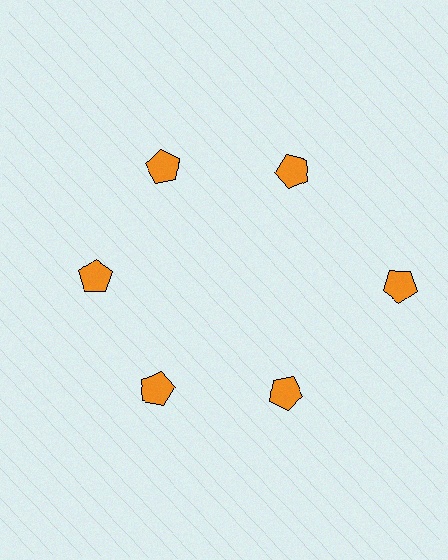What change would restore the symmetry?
The symmetry would be restored by moving it inward, back onto the ring so that all 6 pentagons sit at equal angles and equal distance from the center.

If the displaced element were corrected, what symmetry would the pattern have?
It would have 6-fold rotational symmetry — the pattern would map onto itself every 60 degrees.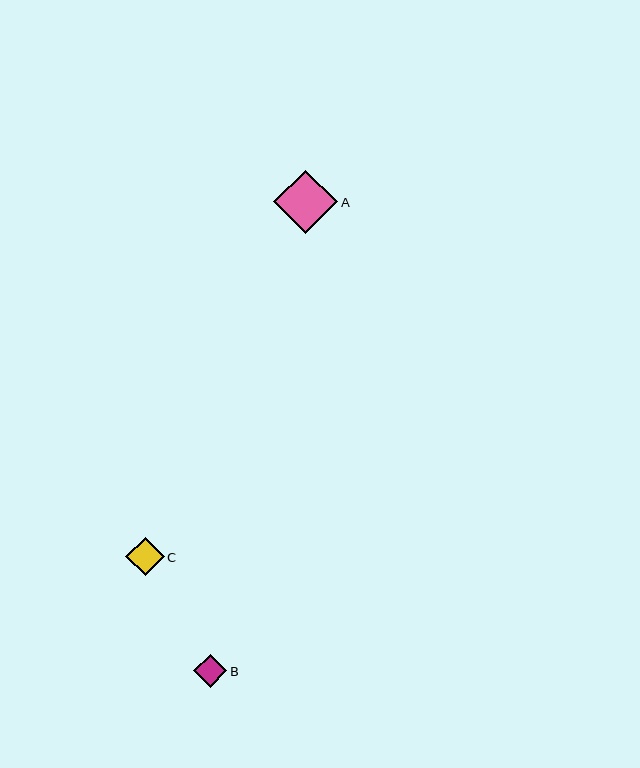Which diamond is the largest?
Diamond A is the largest with a size of approximately 64 pixels.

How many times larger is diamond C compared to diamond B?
Diamond C is approximately 1.2 times the size of diamond B.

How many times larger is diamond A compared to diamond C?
Diamond A is approximately 1.7 times the size of diamond C.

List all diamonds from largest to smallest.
From largest to smallest: A, C, B.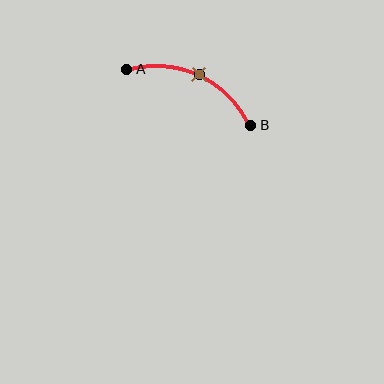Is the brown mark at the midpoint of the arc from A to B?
Yes. The brown mark lies on the arc at equal arc-length from both A and B — it is the arc midpoint.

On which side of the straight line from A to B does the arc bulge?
The arc bulges above the straight line connecting A and B.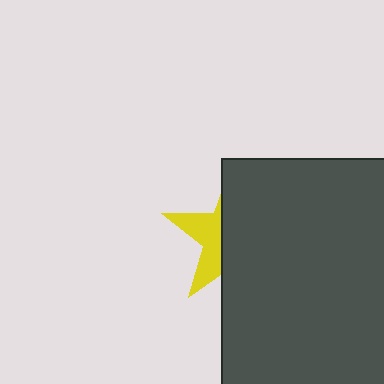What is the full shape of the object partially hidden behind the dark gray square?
The partially hidden object is a yellow star.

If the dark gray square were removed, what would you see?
You would see the complete yellow star.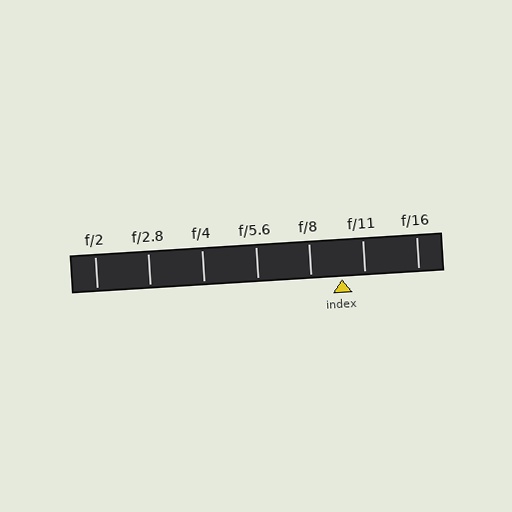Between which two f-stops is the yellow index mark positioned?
The index mark is between f/8 and f/11.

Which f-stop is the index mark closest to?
The index mark is closest to f/11.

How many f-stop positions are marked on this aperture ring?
There are 7 f-stop positions marked.